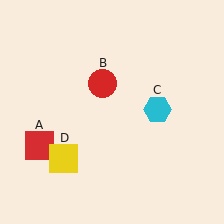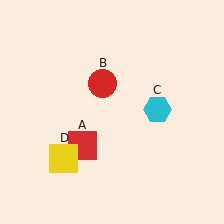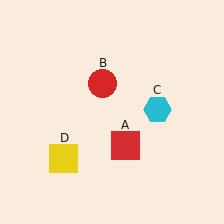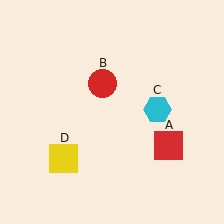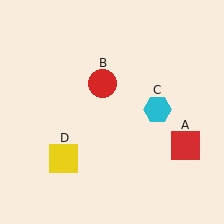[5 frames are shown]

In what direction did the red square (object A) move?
The red square (object A) moved right.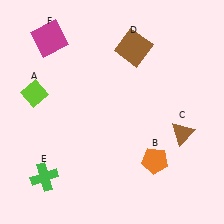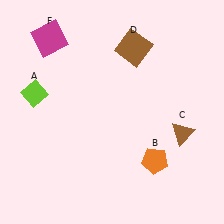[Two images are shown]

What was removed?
The green cross (E) was removed in Image 2.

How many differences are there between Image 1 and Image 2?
There is 1 difference between the two images.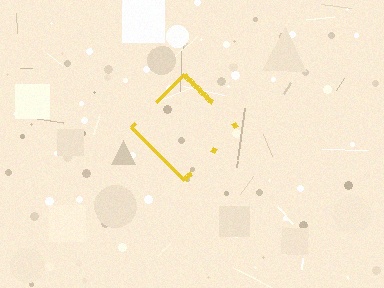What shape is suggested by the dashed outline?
The dashed outline suggests a diamond.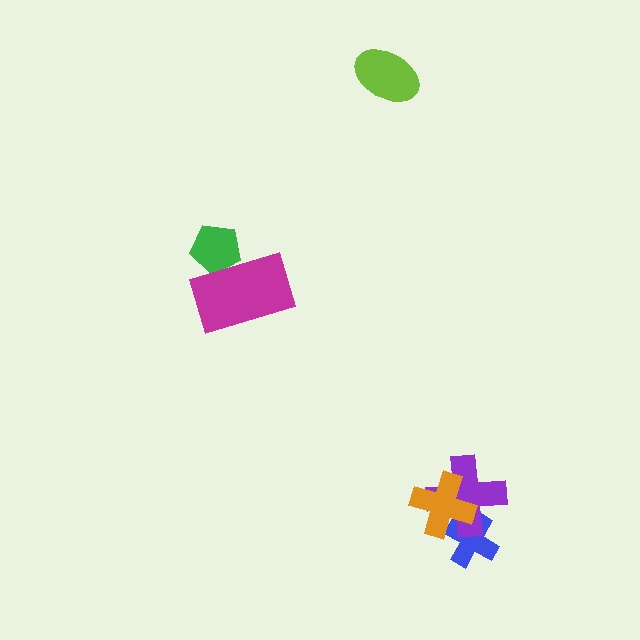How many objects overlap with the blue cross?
2 objects overlap with the blue cross.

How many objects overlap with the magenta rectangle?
1 object overlaps with the magenta rectangle.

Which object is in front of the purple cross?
The orange cross is in front of the purple cross.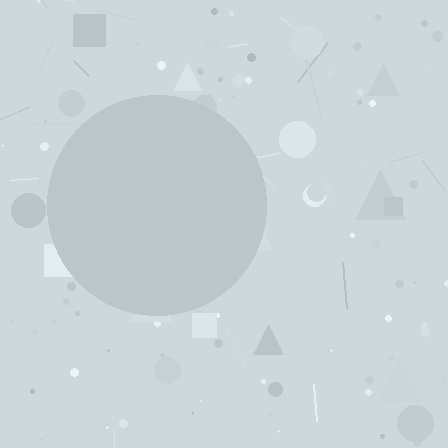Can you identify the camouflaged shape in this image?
The camouflaged shape is a circle.